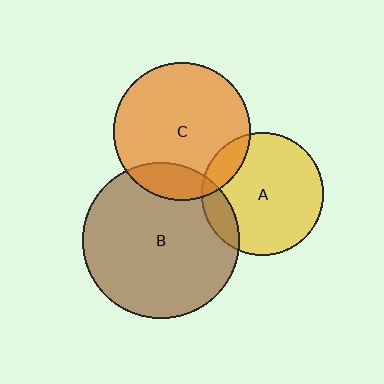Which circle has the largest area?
Circle B (brown).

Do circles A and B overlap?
Yes.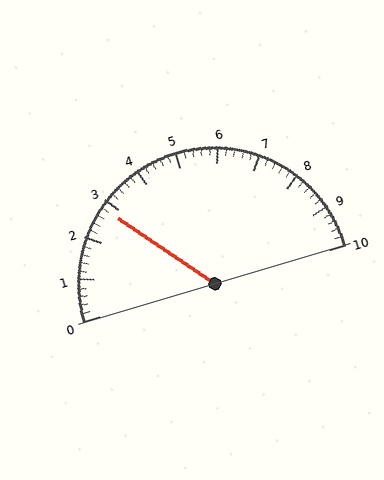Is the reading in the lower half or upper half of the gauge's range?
The reading is in the lower half of the range (0 to 10).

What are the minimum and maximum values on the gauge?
The gauge ranges from 0 to 10.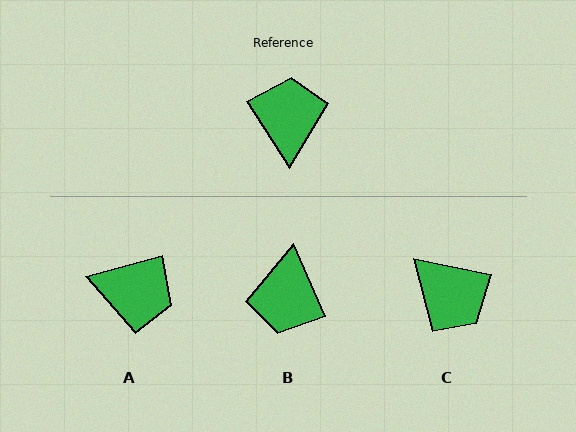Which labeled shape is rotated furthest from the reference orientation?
B, about 171 degrees away.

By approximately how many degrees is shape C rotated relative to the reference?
Approximately 134 degrees clockwise.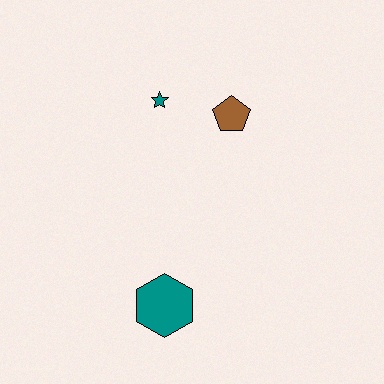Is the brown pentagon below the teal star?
Yes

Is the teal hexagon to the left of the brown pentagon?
Yes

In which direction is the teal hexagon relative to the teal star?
The teal hexagon is below the teal star.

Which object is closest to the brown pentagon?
The teal star is closest to the brown pentagon.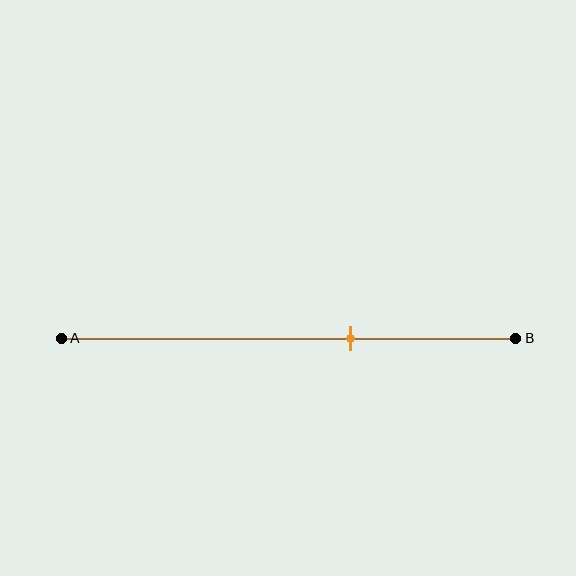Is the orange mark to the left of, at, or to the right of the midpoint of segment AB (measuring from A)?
The orange mark is to the right of the midpoint of segment AB.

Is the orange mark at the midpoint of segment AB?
No, the mark is at about 65% from A, not at the 50% midpoint.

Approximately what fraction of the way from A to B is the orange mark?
The orange mark is approximately 65% of the way from A to B.